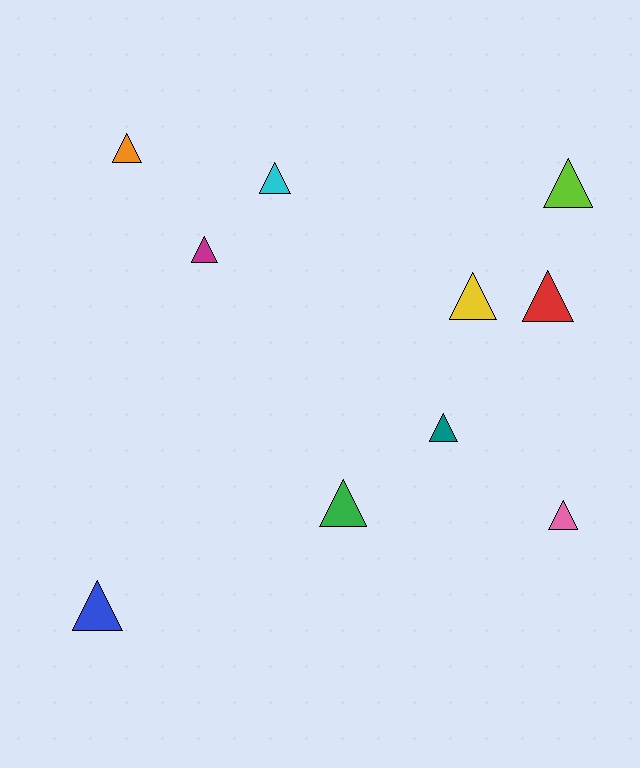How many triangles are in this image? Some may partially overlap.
There are 10 triangles.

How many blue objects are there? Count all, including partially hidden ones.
There is 1 blue object.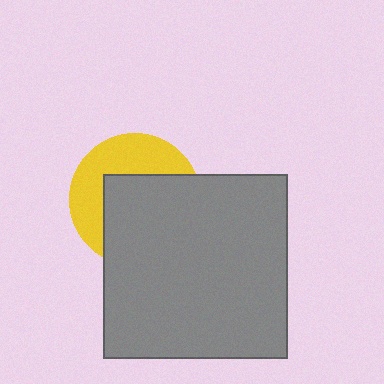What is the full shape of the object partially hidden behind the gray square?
The partially hidden object is a yellow circle.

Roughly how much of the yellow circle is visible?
A small part of it is visible (roughly 42%).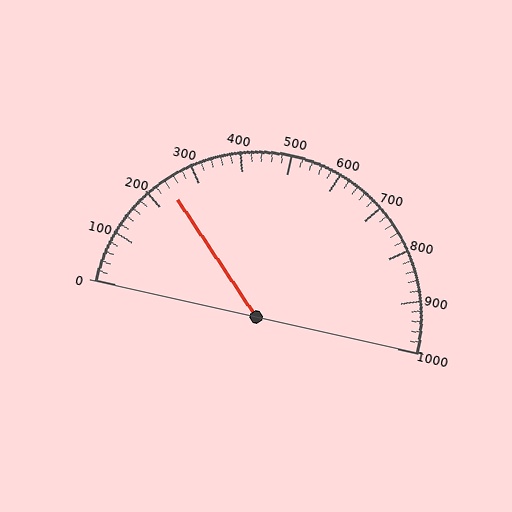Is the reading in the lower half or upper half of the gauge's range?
The reading is in the lower half of the range (0 to 1000).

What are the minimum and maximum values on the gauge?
The gauge ranges from 0 to 1000.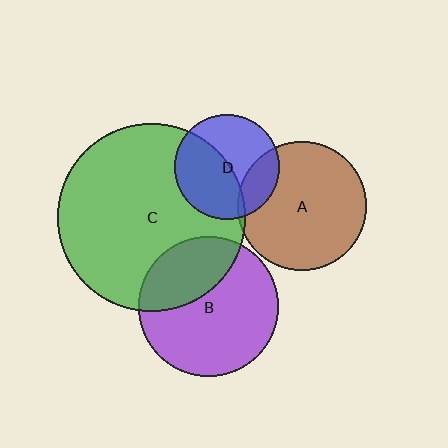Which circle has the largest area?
Circle C (green).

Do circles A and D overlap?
Yes.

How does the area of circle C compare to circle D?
Approximately 3.2 times.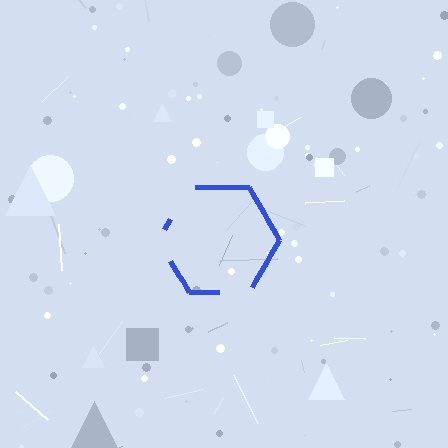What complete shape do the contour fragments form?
The contour fragments form a hexagon.